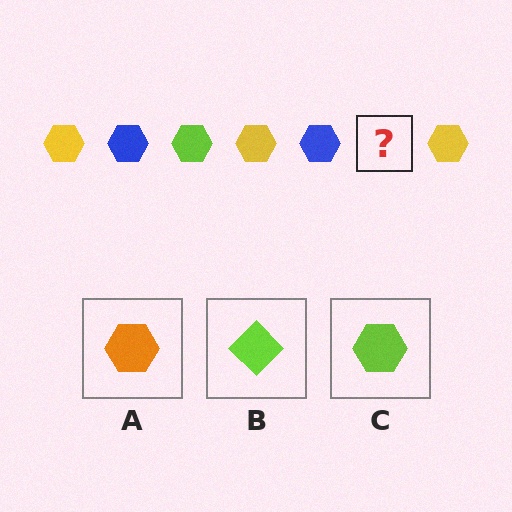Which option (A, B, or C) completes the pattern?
C.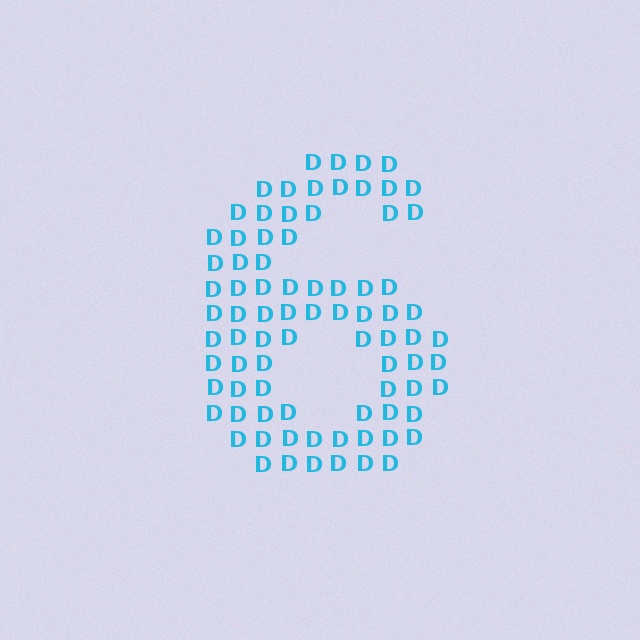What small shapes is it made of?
It is made of small letter D's.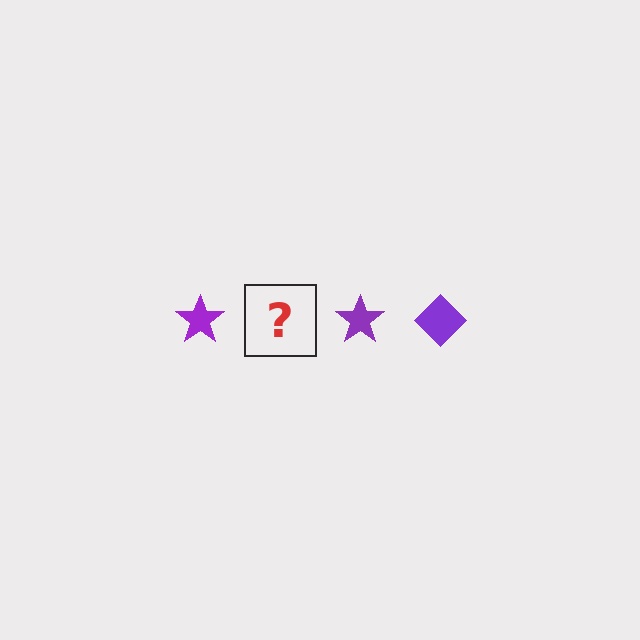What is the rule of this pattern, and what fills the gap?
The rule is that the pattern cycles through star, diamond shapes in purple. The gap should be filled with a purple diamond.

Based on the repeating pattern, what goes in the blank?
The blank should be a purple diamond.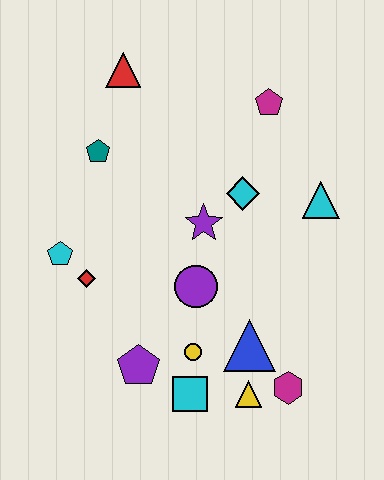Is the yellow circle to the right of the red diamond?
Yes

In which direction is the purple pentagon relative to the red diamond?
The purple pentagon is below the red diamond.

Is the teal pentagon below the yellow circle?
No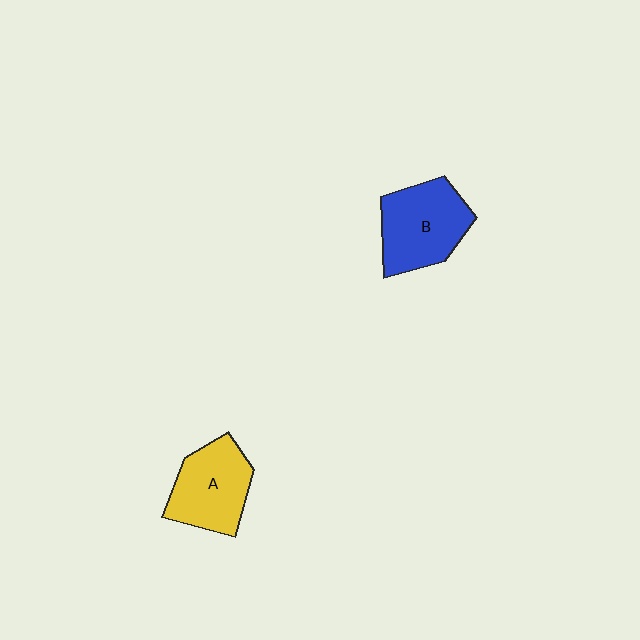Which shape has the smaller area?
Shape A (yellow).